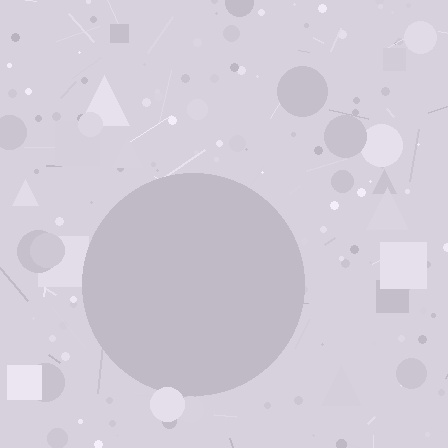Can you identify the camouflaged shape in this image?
The camouflaged shape is a circle.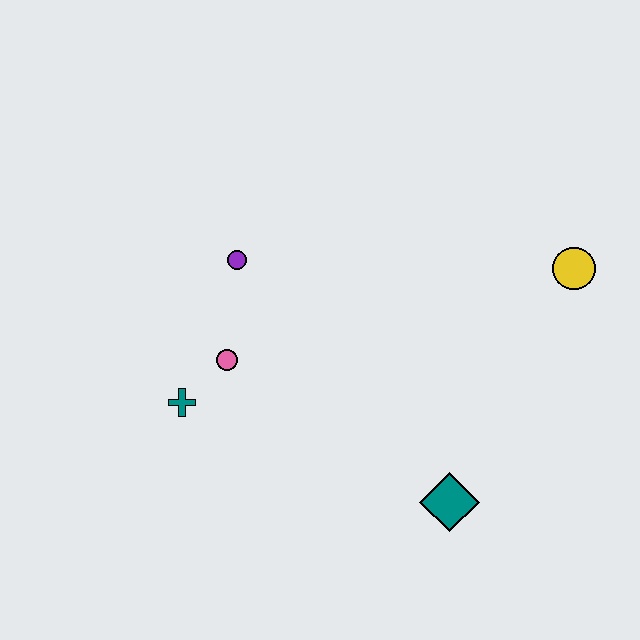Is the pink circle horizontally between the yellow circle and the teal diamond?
No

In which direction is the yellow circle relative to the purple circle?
The yellow circle is to the right of the purple circle.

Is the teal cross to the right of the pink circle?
No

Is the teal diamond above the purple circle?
No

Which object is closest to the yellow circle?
The teal diamond is closest to the yellow circle.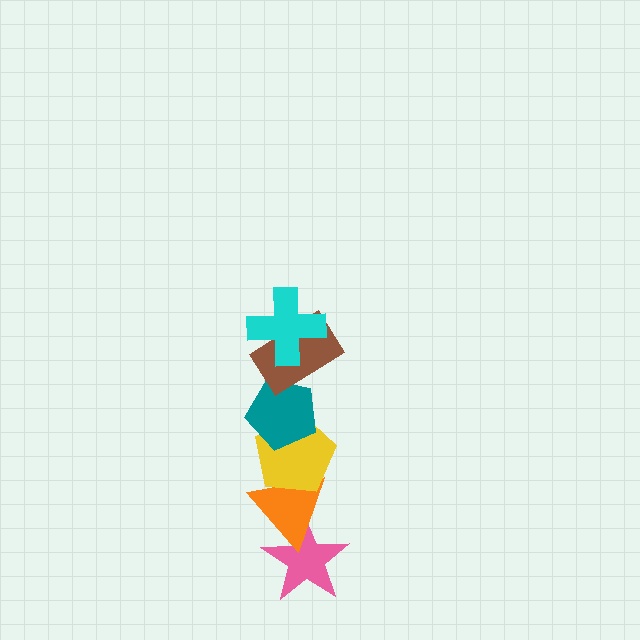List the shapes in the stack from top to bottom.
From top to bottom: the cyan cross, the brown rectangle, the teal pentagon, the yellow pentagon, the orange triangle, the pink star.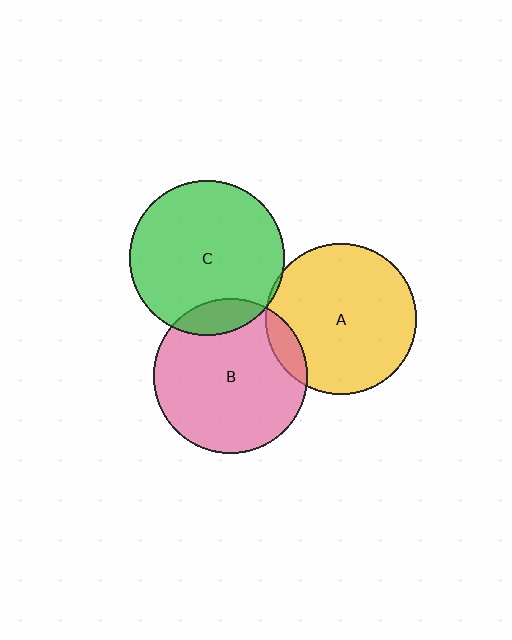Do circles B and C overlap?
Yes.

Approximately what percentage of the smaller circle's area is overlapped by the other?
Approximately 10%.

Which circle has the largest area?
Circle C (green).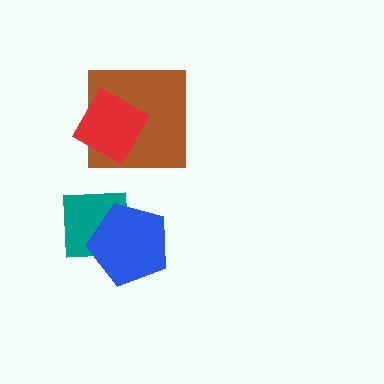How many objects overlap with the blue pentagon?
1 object overlaps with the blue pentagon.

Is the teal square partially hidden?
Yes, it is partially covered by another shape.